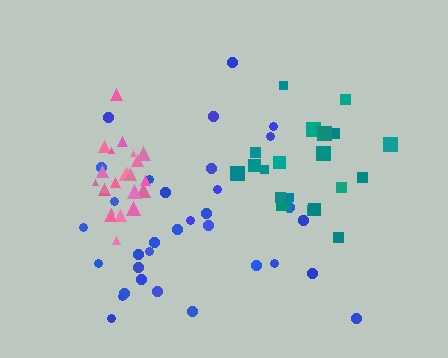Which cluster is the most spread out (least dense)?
Blue.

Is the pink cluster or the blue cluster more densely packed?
Pink.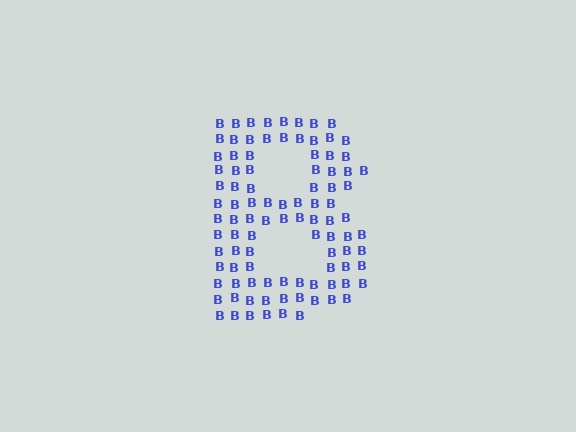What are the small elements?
The small elements are letter B's.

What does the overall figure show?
The overall figure shows the letter B.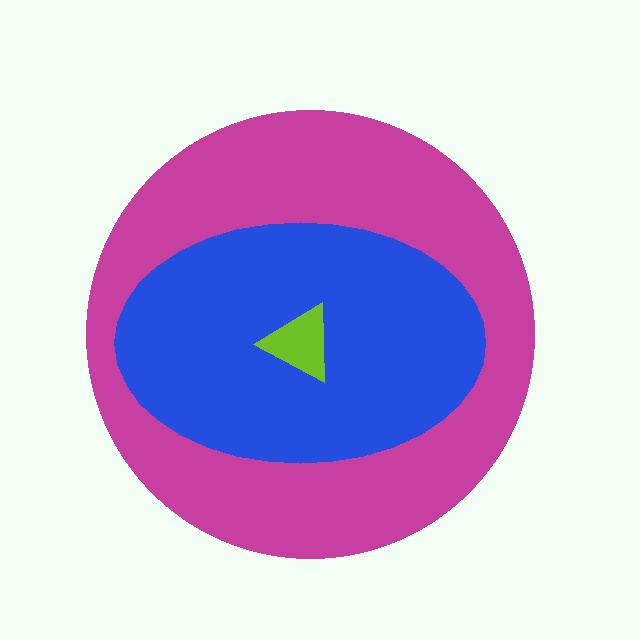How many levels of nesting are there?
3.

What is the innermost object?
The lime triangle.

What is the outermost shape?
The magenta circle.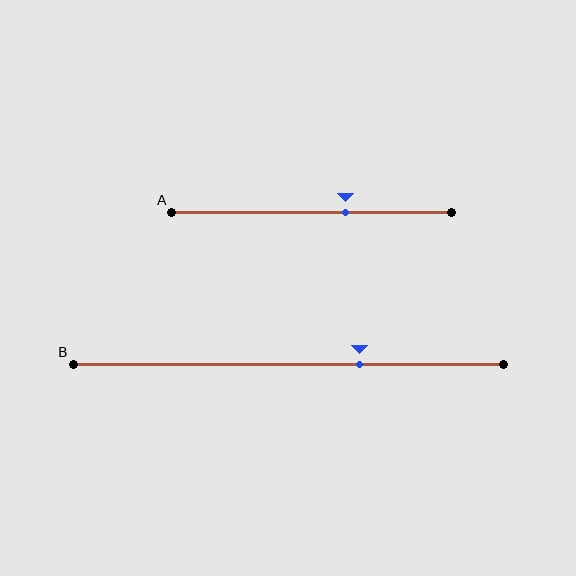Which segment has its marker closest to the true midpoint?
Segment A has its marker closest to the true midpoint.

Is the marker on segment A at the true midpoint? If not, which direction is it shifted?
No, the marker on segment A is shifted to the right by about 12% of the segment length.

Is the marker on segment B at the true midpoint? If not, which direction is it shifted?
No, the marker on segment B is shifted to the right by about 17% of the segment length.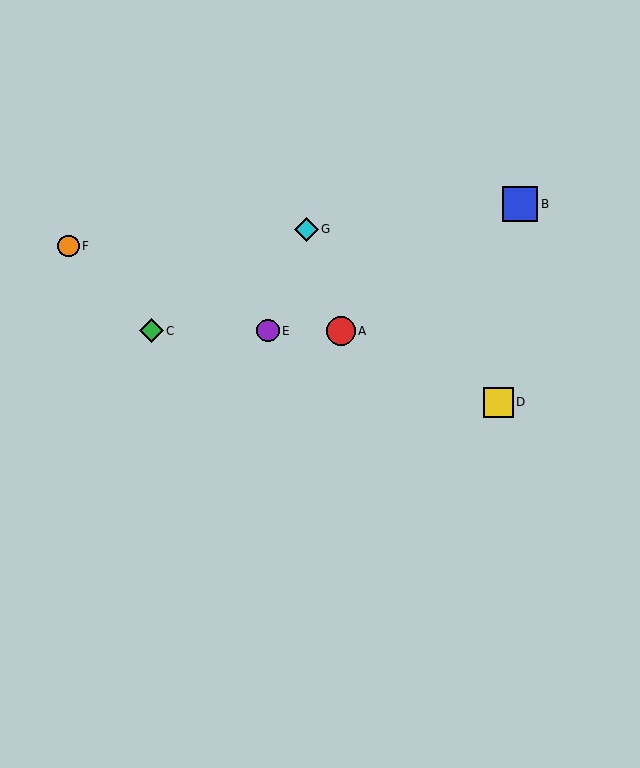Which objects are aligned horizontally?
Objects A, C, E are aligned horizontally.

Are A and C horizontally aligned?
Yes, both are at y≈331.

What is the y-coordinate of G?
Object G is at y≈229.